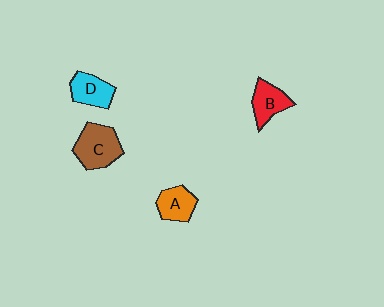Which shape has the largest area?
Shape C (brown).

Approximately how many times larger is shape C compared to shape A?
Approximately 1.5 times.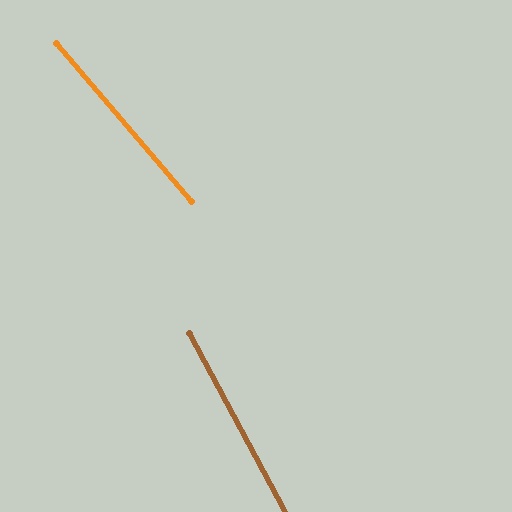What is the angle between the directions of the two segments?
Approximately 13 degrees.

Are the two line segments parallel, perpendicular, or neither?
Neither parallel nor perpendicular — they differ by about 13°.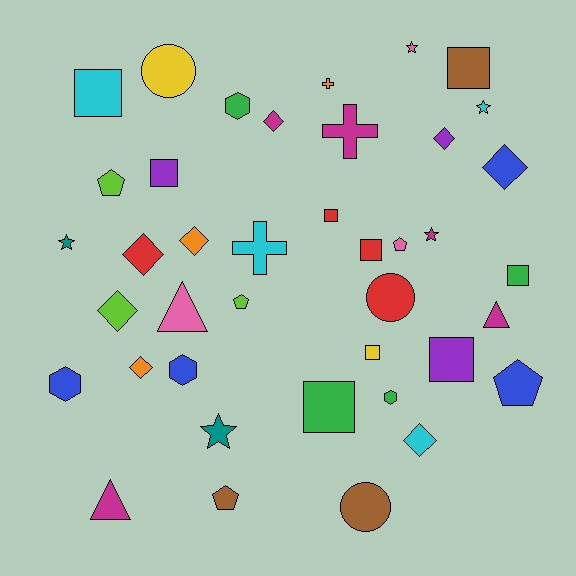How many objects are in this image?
There are 40 objects.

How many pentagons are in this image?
There are 5 pentagons.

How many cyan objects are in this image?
There are 4 cyan objects.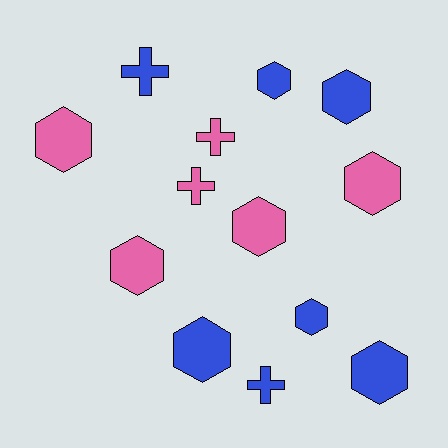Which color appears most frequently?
Blue, with 7 objects.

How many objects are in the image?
There are 13 objects.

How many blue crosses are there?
There are 2 blue crosses.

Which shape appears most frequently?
Hexagon, with 9 objects.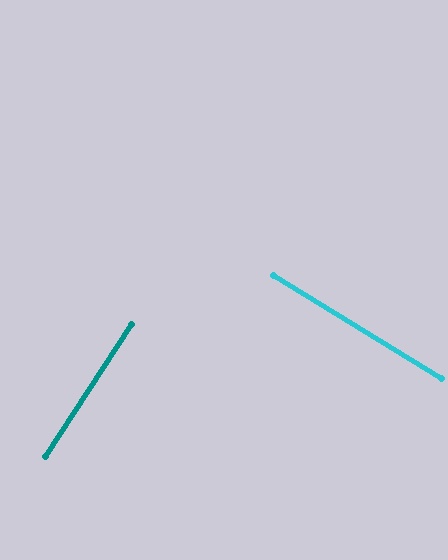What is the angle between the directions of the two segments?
Approximately 88 degrees.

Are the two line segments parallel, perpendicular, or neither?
Perpendicular — they meet at approximately 88°.